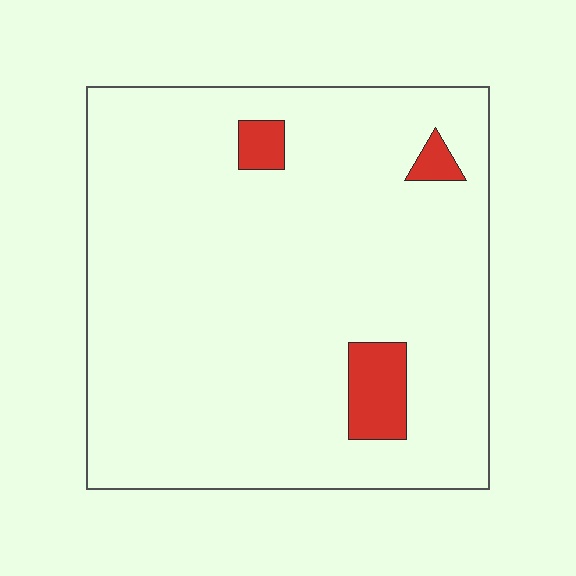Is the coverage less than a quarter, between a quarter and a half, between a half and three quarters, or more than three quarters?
Less than a quarter.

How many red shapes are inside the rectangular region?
3.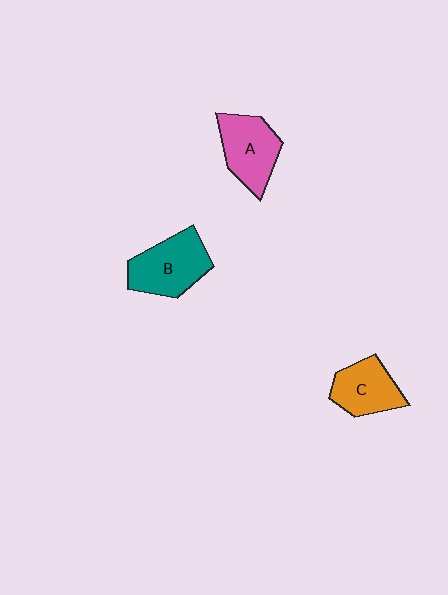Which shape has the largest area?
Shape B (teal).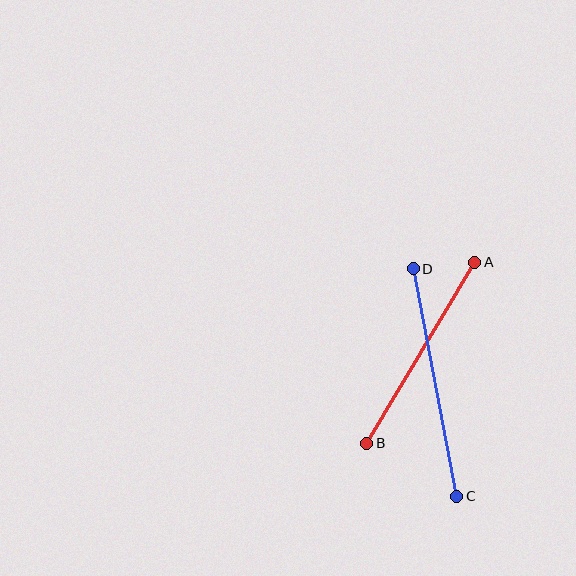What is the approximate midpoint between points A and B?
The midpoint is at approximately (421, 353) pixels.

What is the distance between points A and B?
The distance is approximately 211 pixels.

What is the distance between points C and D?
The distance is approximately 232 pixels.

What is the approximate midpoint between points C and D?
The midpoint is at approximately (435, 383) pixels.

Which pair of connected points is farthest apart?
Points C and D are farthest apart.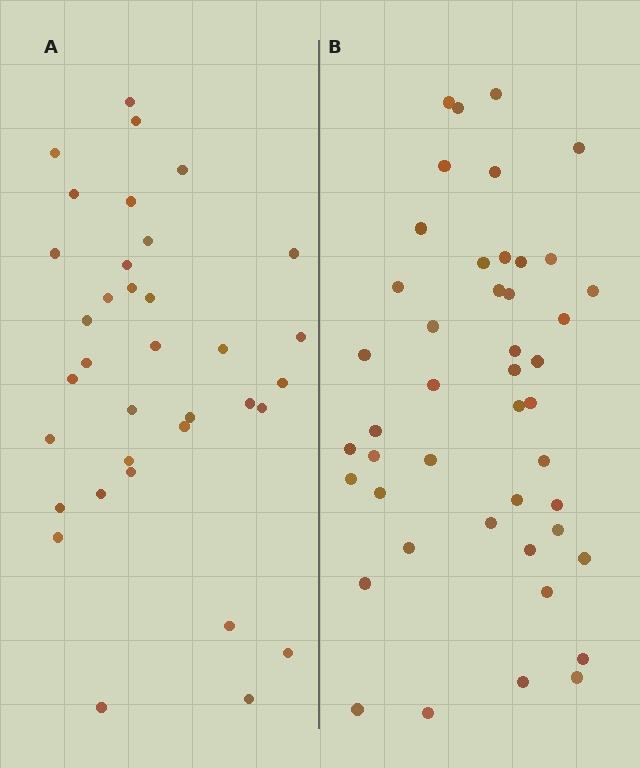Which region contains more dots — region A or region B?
Region B (the right region) has more dots.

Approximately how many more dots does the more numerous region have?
Region B has roughly 10 or so more dots than region A.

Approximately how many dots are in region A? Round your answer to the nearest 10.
About 40 dots. (The exact count is 35, which rounds to 40.)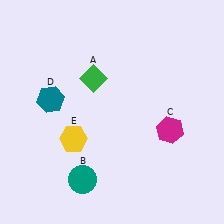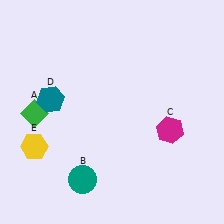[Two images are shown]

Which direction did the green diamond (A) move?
The green diamond (A) moved left.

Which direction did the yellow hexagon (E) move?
The yellow hexagon (E) moved left.